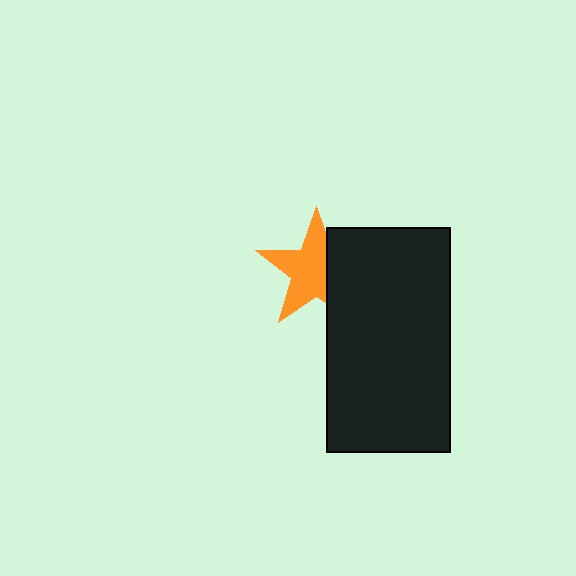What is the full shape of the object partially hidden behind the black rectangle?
The partially hidden object is an orange star.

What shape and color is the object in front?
The object in front is a black rectangle.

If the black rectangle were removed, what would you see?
You would see the complete orange star.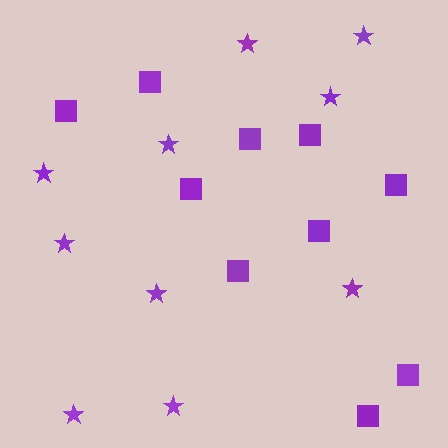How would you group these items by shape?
There are 2 groups: one group of squares (10) and one group of stars (10).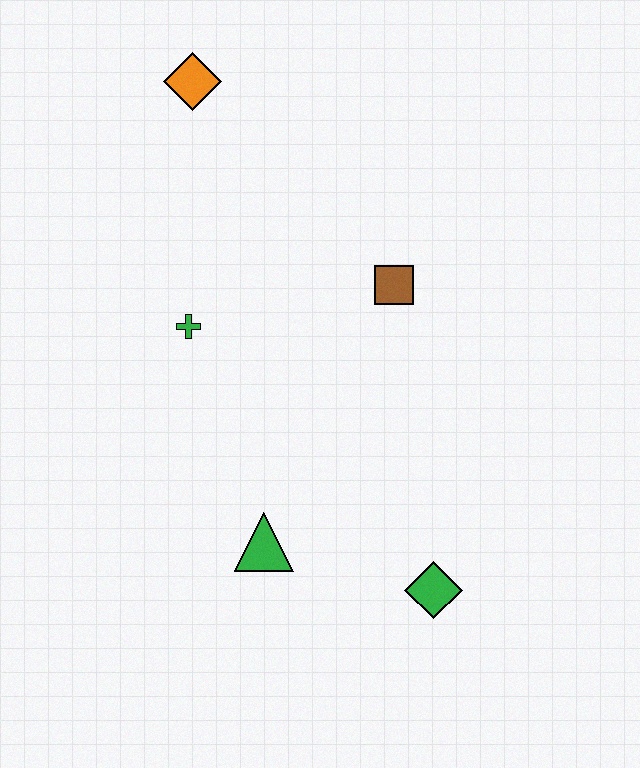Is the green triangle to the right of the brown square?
No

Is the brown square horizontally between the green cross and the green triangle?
No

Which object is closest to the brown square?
The green cross is closest to the brown square.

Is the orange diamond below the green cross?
No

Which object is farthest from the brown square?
The green diamond is farthest from the brown square.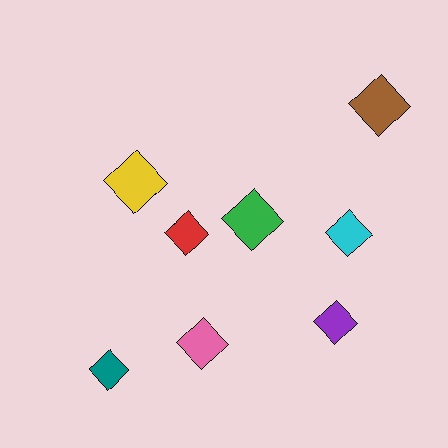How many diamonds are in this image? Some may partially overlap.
There are 8 diamonds.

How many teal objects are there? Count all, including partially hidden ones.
There is 1 teal object.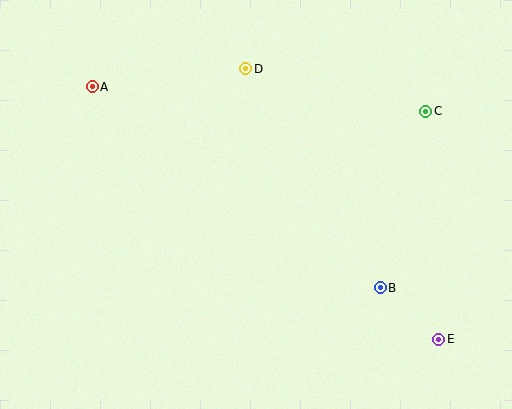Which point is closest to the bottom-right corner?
Point E is closest to the bottom-right corner.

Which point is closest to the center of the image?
Point D at (246, 69) is closest to the center.